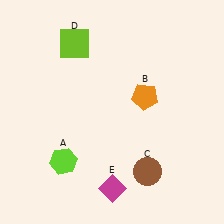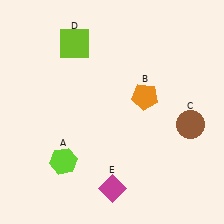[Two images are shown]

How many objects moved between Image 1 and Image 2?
1 object moved between the two images.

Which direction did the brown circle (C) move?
The brown circle (C) moved up.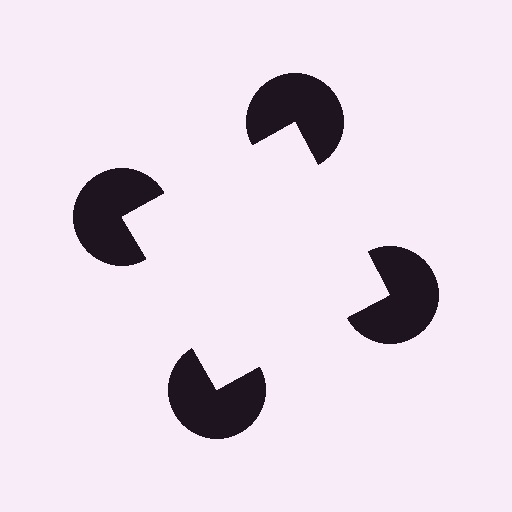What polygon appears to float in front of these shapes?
An illusory square — its edges are inferred from the aligned wedge cuts in the pac-man discs, not physically drawn.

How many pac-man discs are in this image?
There are 4 — one at each vertex of the illusory square.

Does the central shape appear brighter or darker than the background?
It typically appears slightly brighter than the background, even though no actual brightness change is drawn.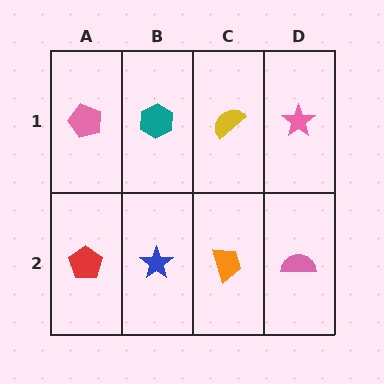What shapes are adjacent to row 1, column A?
A red pentagon (row 2, column A), a teal hexagon (row 1, column B).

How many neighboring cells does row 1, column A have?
2.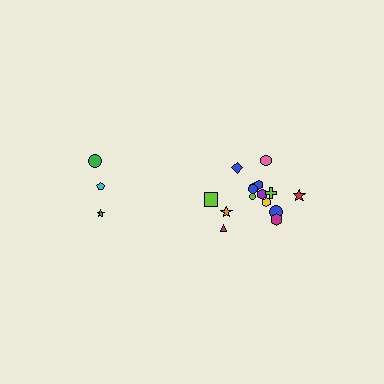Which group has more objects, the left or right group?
The right group.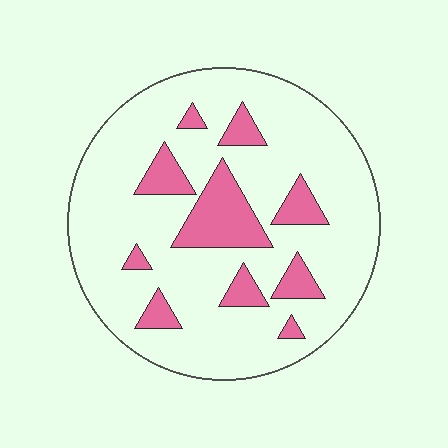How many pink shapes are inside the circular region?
10.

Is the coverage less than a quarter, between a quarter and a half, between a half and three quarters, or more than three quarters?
Less than a quarter.